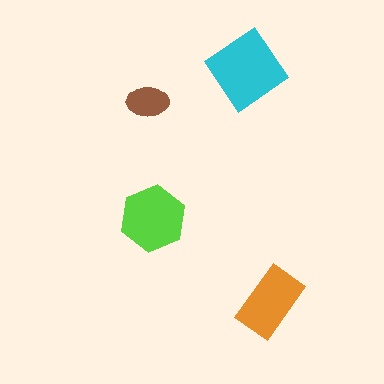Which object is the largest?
The cyan diamond.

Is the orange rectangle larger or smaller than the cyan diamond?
Smaller.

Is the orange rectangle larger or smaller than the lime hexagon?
Smaller.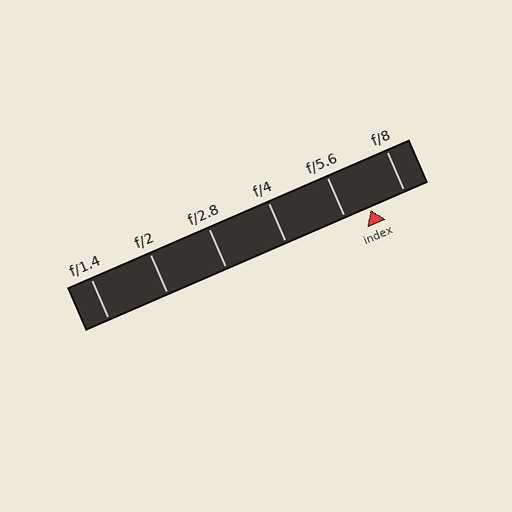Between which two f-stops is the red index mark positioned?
The index mark is between f/5.6 and f/8.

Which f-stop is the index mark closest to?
The index mark is closest to f/5.6.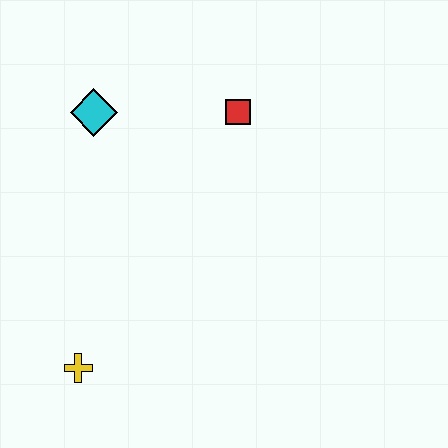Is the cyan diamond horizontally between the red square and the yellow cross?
Yes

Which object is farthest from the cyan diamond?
The yellow cross is farthest from the cyan diamond.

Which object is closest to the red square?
The cyan diamond is closest to the red square.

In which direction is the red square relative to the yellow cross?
The red square is above the yellow cross.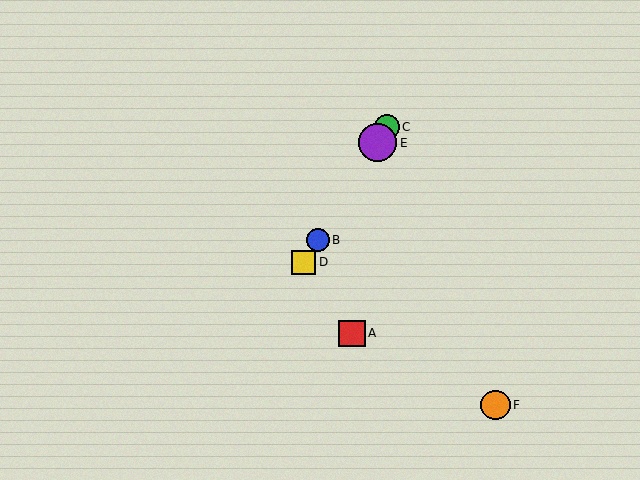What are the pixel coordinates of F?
Object F is at (495, 405).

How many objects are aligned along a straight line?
4 objects (B, C, D, E) are aligned along a straight line.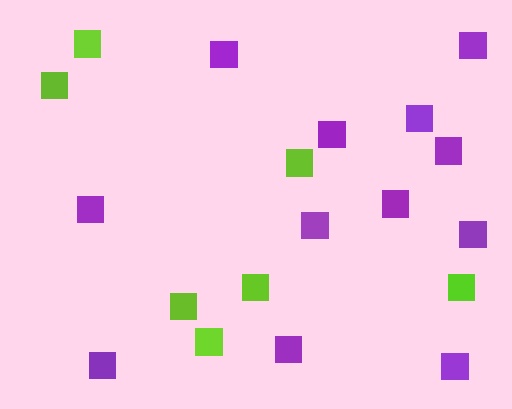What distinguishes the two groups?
There are 2 groups: one group of lime squares (7) and one group of purple squares (12).